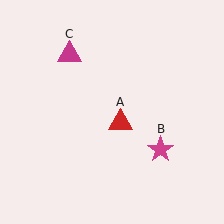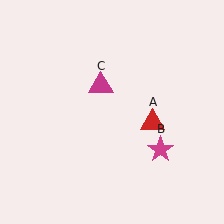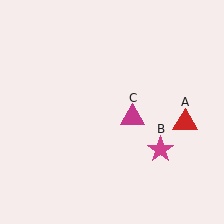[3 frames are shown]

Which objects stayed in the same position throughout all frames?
Magenta star (object B) remained stationary.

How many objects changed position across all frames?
2 objects changed position: red triangle (object A), magenta triangle (object C).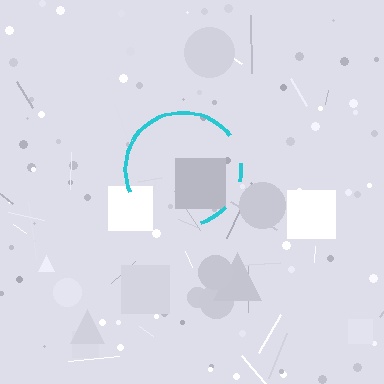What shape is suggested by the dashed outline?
The dashed outline suggests a circle.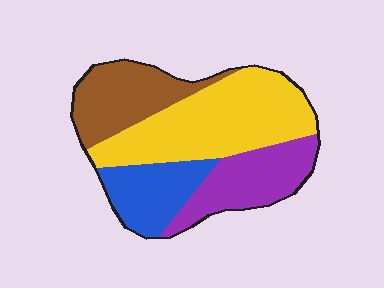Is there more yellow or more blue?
Yellow.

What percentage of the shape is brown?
Brown covers around 20% of the shape.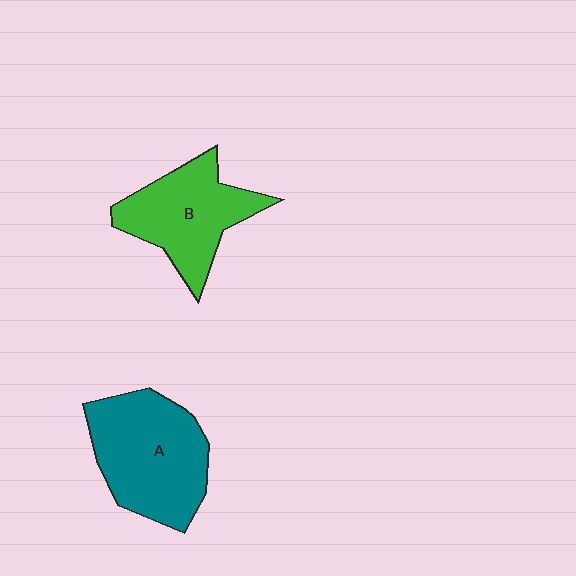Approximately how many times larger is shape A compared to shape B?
Approximately 1.2 times.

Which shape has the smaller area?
Shape B (green).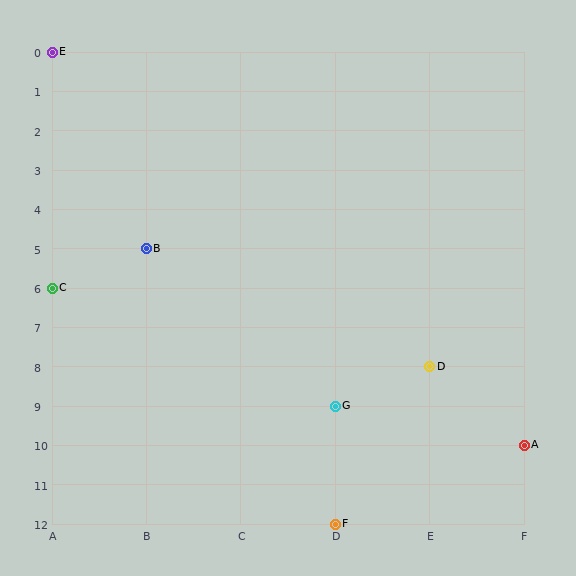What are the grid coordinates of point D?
Point D is at grid coordinates (E, 8).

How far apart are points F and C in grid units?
Points F and C are 3 columns and 6 rows apart (about 6.7 grid units diagonally).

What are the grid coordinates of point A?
Point A is at grid coordinates (F, 10).